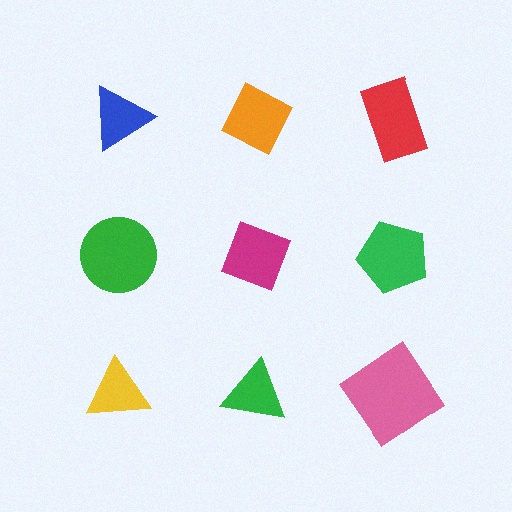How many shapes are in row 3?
3 shapes.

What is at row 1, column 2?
An orange diamond.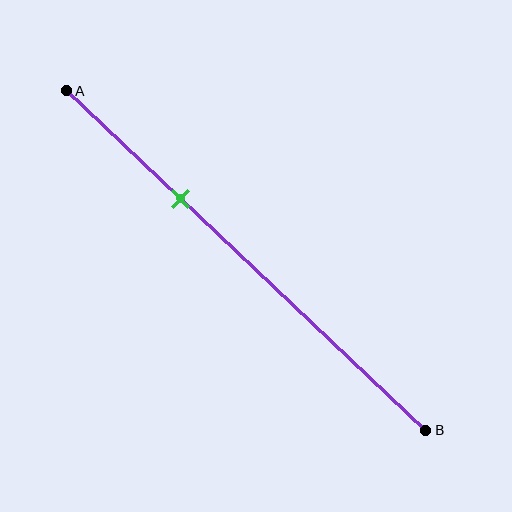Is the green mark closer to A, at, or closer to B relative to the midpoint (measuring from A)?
The green mark is closer to point A than the midpoint of segment AB.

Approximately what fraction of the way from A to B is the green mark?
The green mark is approximately 30% of the way from A to B.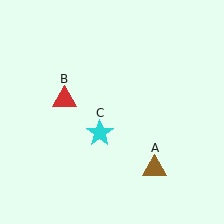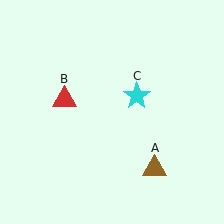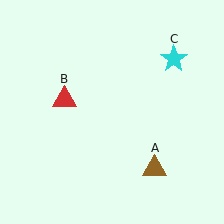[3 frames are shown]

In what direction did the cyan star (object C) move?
The cyan star (object C) moved up and to the right.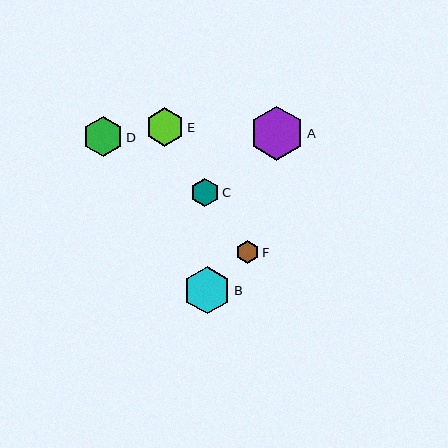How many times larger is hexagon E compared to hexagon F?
Hexagon E is approximately 1.6 times the size of hexagon F.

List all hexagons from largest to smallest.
From largest to smallest: A, B, D, E, C, F.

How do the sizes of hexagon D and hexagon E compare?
Hexagon D and hexagon E are approximately the same size.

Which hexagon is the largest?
Hexagon A is the largest with a size of approximately 54 pixels.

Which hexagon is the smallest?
Hexagon F is the smallest with a size of approximately 23 pixels.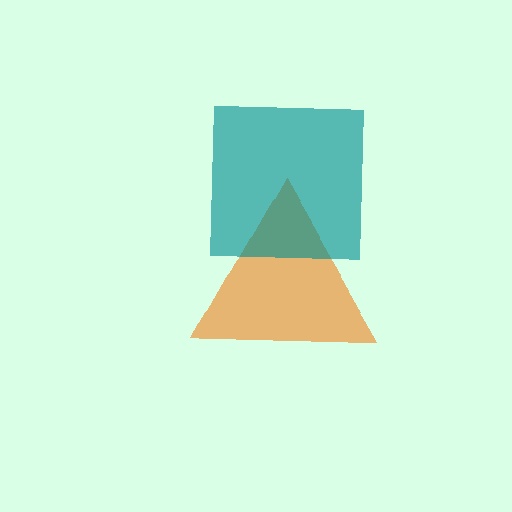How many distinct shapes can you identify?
There are 2 distinct shapes: an orange triangle, a teal square.